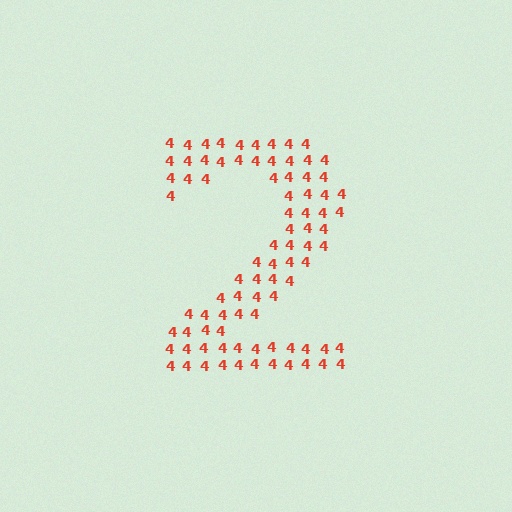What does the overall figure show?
The overall figure shows the digit 2.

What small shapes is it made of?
It is made of small digit 4's.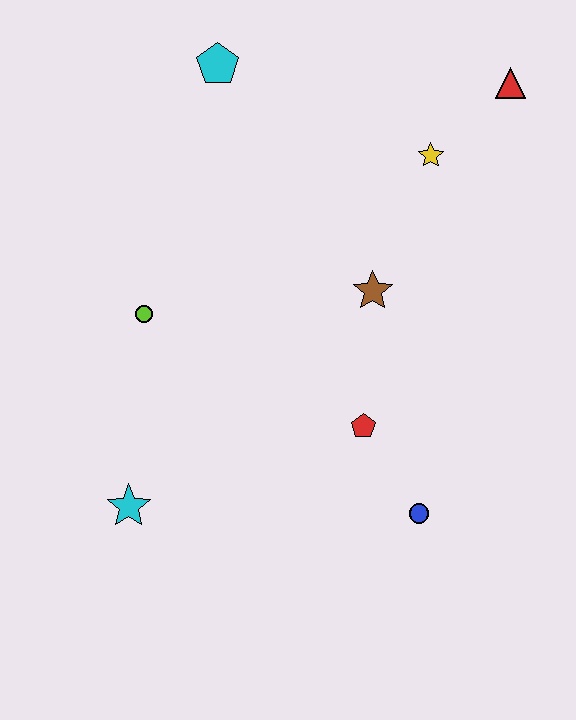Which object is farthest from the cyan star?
The red triangle is farthest from the cyan star.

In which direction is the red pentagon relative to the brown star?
The red pentagon is below the brown star.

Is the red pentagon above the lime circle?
No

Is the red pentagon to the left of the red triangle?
Yes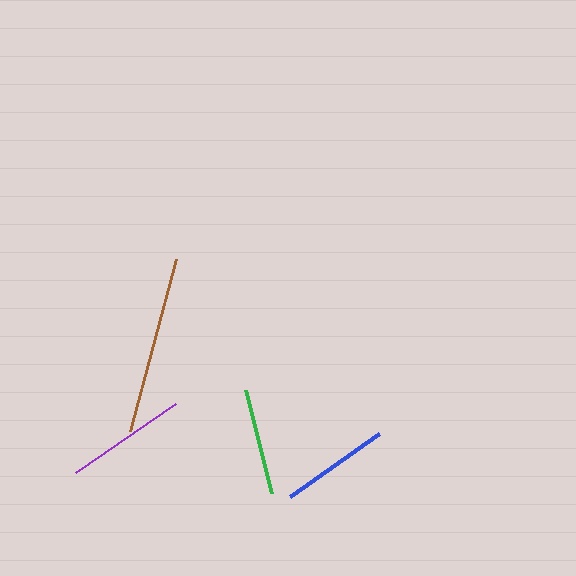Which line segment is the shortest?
The green line is the shortest at approximately 106 pixels.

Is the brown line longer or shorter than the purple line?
The brown line is longer than the purple line.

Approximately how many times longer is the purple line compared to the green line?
The purple line is approximately 1.1 times the length of the green line.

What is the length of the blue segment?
The blue segment is approximately 109 pixels long.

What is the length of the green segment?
The green segment is approximately 106 pixels long.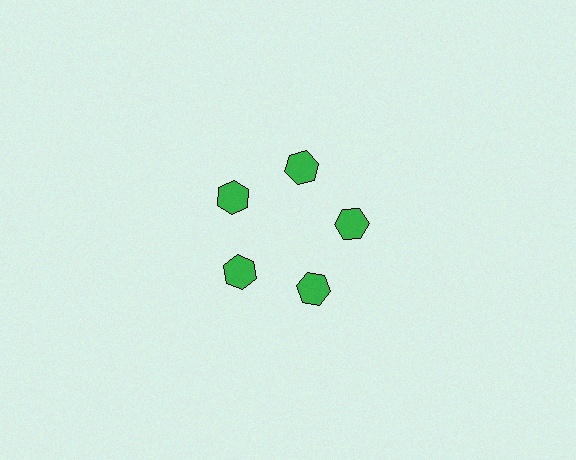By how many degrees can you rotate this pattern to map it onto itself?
The pattern maps onto itself every 72 degrees of rotation.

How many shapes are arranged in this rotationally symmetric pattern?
There are 5 shapes, arranged in 5 groups of 1.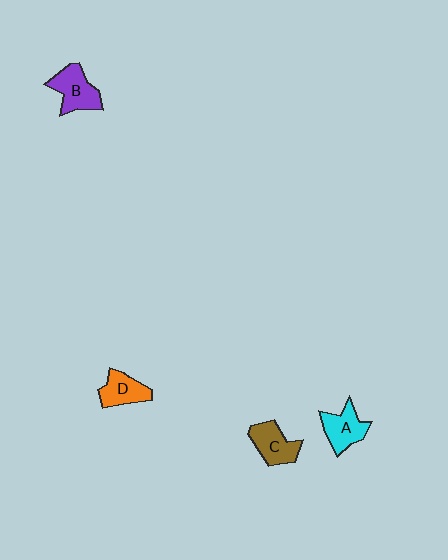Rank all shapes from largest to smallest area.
From largest to smallest: B (purple), C (brown), A (cyan), D (orange).